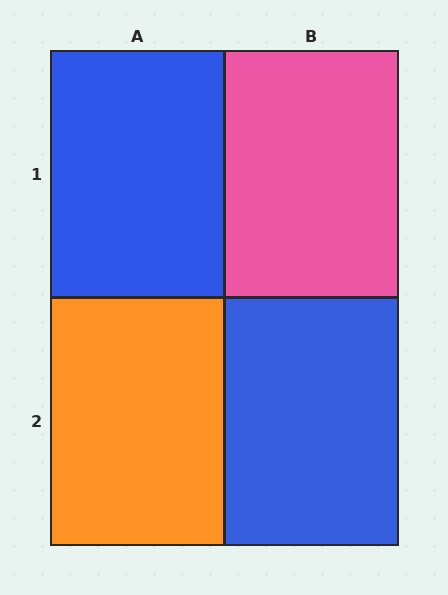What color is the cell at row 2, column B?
Blue.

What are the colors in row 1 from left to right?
Blue, pink.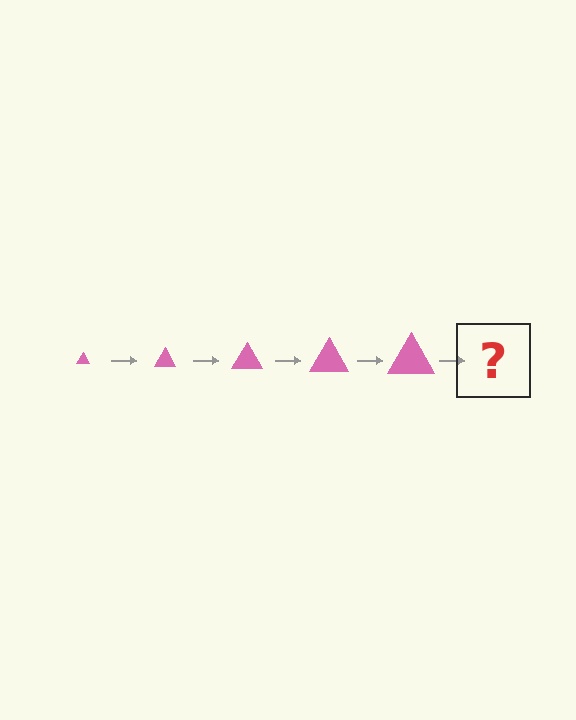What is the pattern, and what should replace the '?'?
The pattern is that the triangle gets progressively larger each step. The '?' should be a pink triangle, larger than the previous one.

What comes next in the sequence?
The next element should be a pink triangle, larger than the previous one.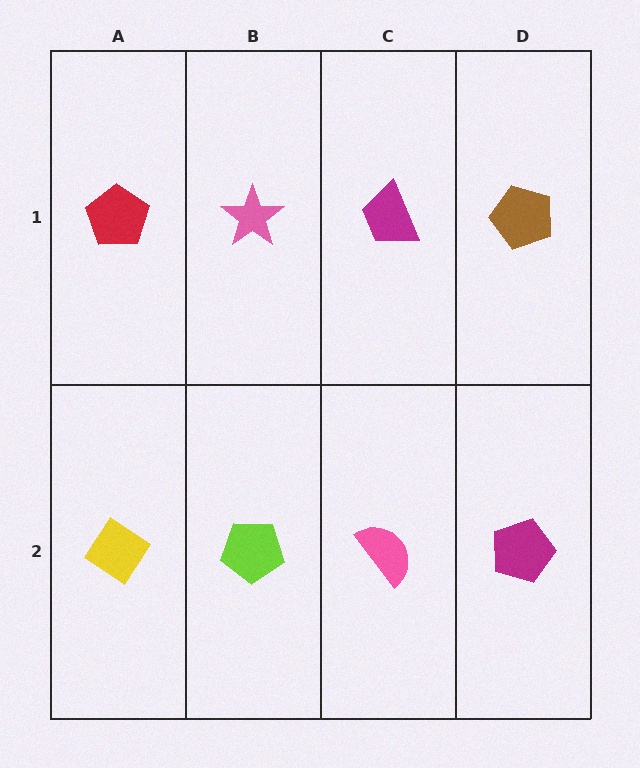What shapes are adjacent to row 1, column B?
A lime pentagon (row 2, column B), a red pentagon (row 1, column A), a magenta trapezoid (row 1, column C).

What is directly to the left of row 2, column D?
A pink semicircle.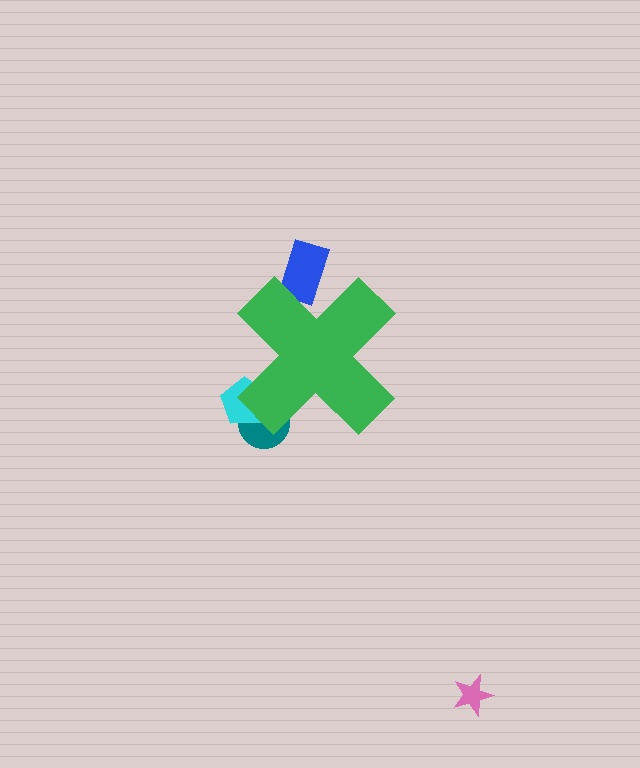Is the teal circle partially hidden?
Yes, the teal circle is partially hidden behind the green cross.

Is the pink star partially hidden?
No, the pink star is fully visible.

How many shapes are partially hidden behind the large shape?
3 shapes are partially hidden.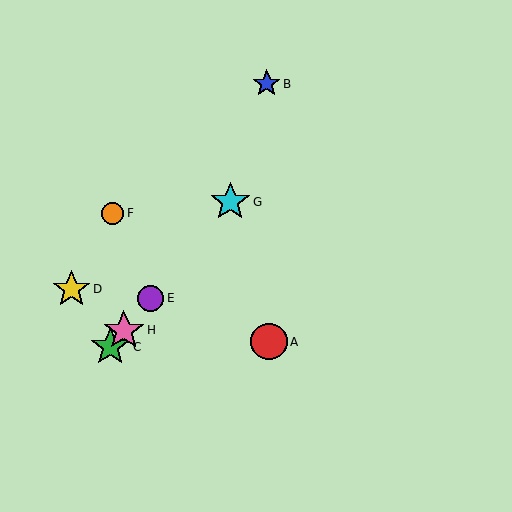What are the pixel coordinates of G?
Object G is at (230, 202).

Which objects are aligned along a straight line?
Objects C, E, G, H are aligned along a straight line.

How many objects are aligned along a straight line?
4 objects (C, E, G, H) are aligned along a straight line.